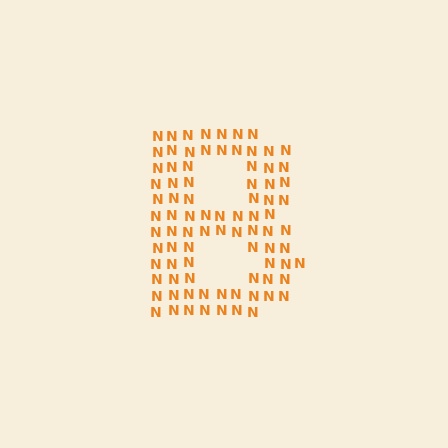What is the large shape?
The large shape is the letter B.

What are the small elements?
The small elements are letter N's.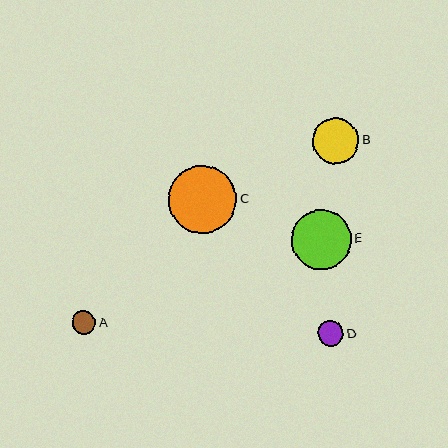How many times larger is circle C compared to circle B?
Circle C is approximately 1.5 times the size of circle B.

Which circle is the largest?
Circle C is the largest with a size of approximately 68 pixels.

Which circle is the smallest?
Circle A is the smallest with a size of approximately 23 pixels.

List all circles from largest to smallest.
From largest to smallest: C, E, B, D, A.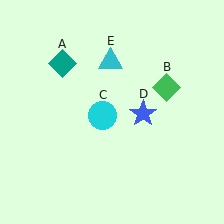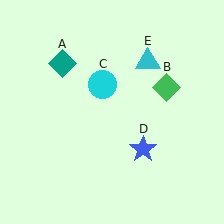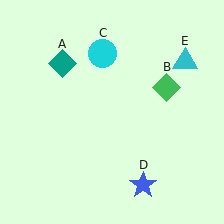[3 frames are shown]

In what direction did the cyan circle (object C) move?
The cyan circle (object C) moved up.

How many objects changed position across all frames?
3 objects changed position: cyan circle (object C), blue star (object D), cyan triangle (object E).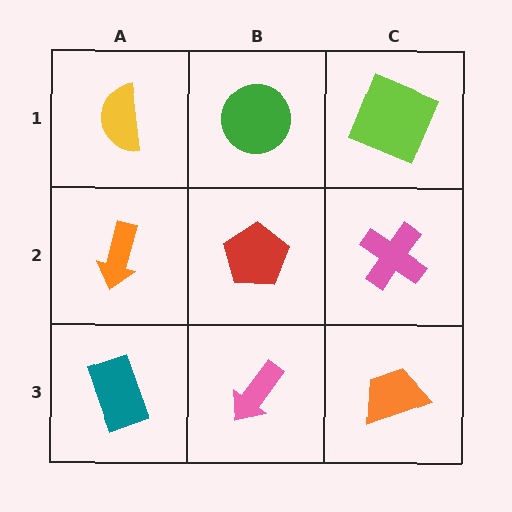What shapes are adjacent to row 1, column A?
An orange arrow (row 2, column A), a green circle (row 1, column B).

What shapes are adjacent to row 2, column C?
A lime square (row 1, column C), an orange trapezoid (row 3, column C), a red pentagon (row 2, column B).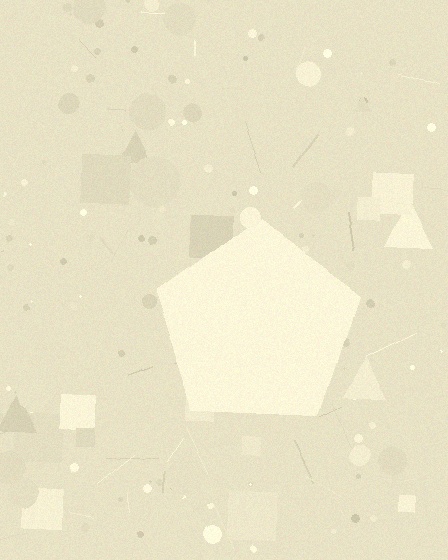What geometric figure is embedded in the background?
A pentagon is embedded in the background.